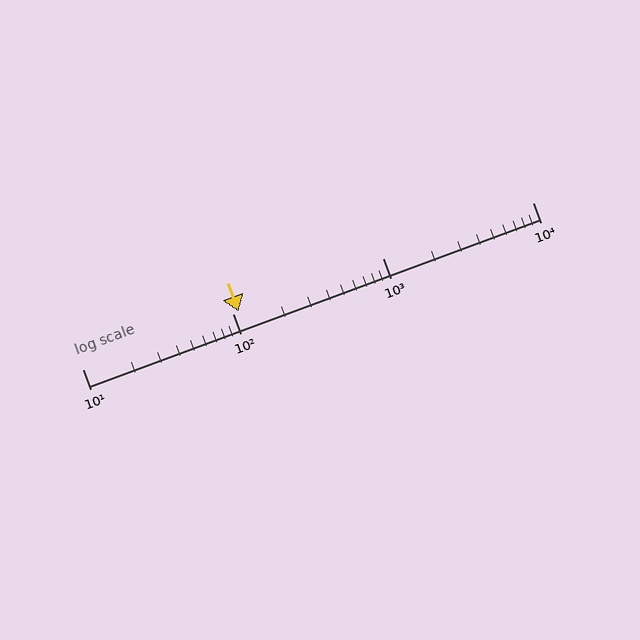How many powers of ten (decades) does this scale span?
The scale spans 3 decades, from 10 to 10000.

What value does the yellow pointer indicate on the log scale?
The pointer indicates approximately 110.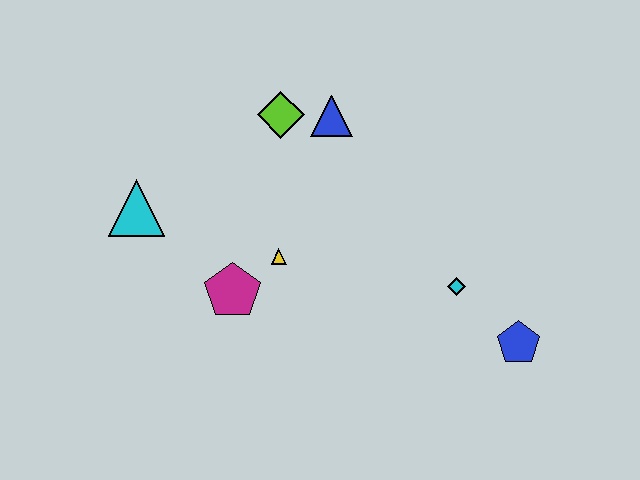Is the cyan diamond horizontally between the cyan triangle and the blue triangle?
No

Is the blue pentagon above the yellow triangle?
No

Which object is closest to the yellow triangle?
The magenta pentagon is closest to the yellow triangle.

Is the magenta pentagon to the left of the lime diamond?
Yes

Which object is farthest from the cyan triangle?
The blue pentagon is farthest from the cyan triangle.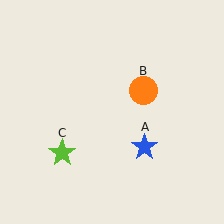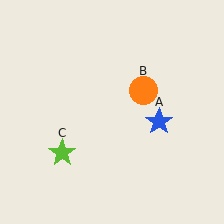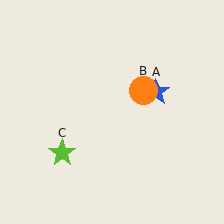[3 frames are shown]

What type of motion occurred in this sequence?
The blue star (object A) rotated counterclockwise around the center of the scene.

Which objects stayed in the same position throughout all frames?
Orange circle (object B) and lime star (object C) remained stationary.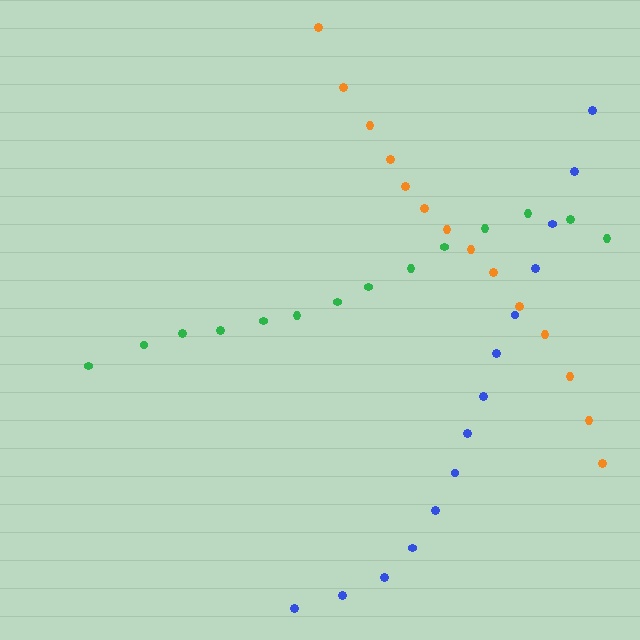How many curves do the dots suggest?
There are 3 distinct paths.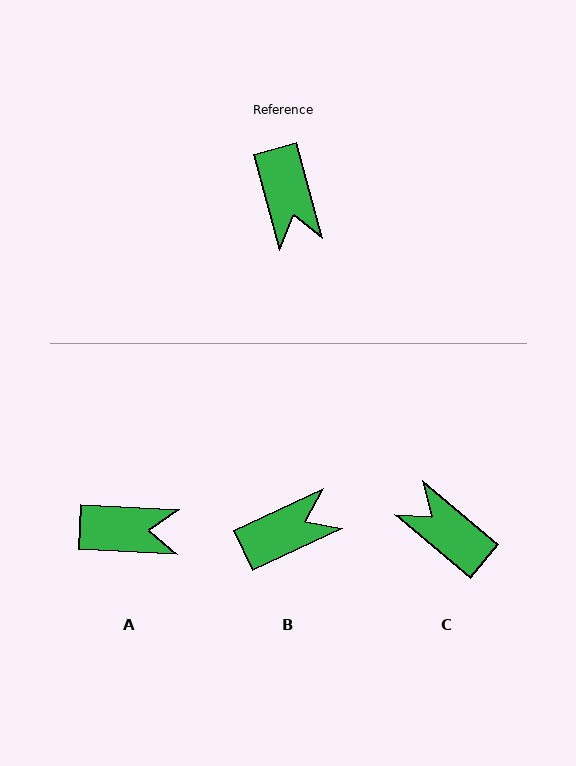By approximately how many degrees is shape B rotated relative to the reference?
Approximately 99 degrees counter-clockwise.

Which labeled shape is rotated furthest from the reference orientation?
C, about 146 degrees away.